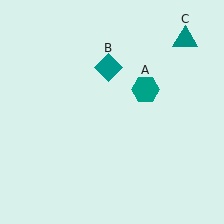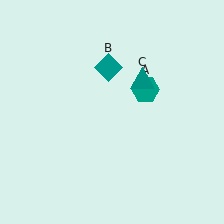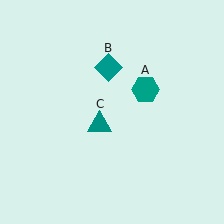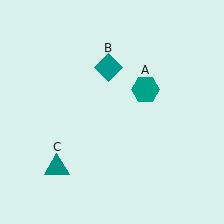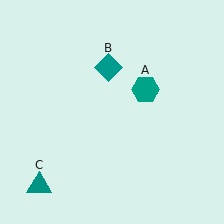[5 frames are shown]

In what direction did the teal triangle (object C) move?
The teal triangle (object C) moved down and to the left.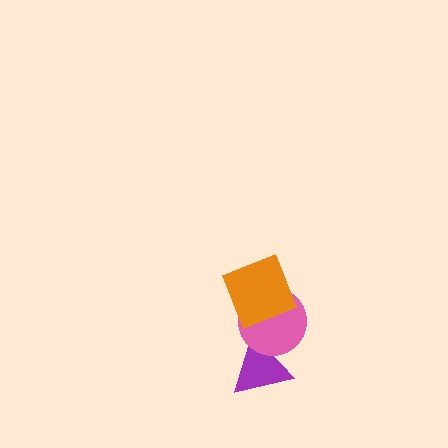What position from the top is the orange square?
The orange square is 1st from the top.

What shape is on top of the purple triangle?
The pink circle is on top of the purple triangle.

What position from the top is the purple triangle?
The purple triangle is 3rd from the top.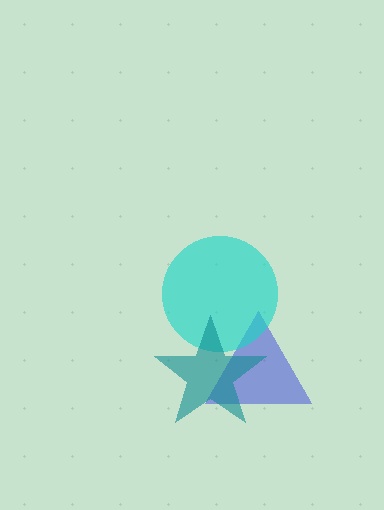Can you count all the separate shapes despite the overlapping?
Yes, there are 3 separate shapes.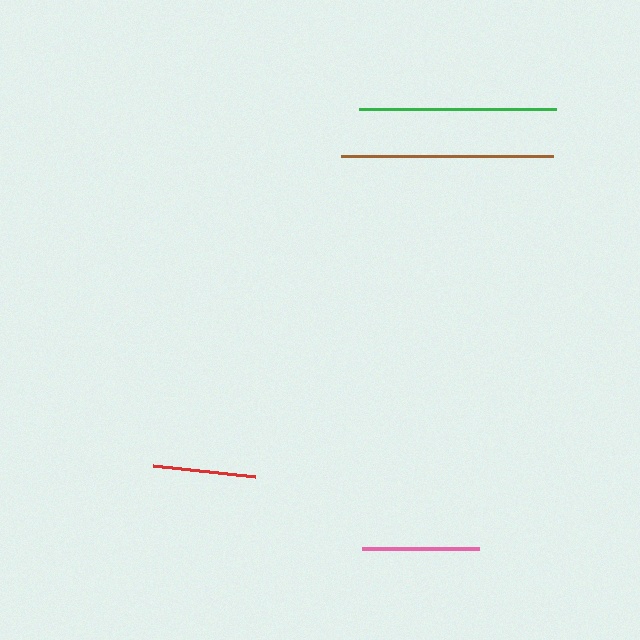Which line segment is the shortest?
The red line is the shortest at approximately 103 pixels.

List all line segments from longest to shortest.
From longest to shortest: brown, green, pink, red.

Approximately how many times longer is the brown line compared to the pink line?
The brown line is approximately 1.8 times the length of the pink line.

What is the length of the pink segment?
The pink segment is approximately 117 pixels long.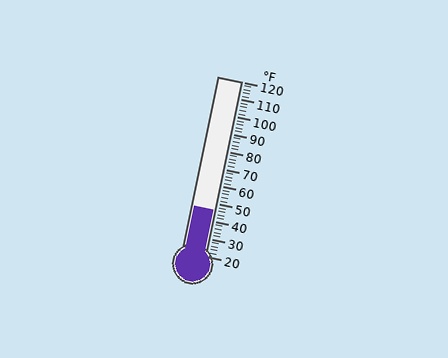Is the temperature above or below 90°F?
The temperature is below 90°F.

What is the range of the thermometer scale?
The thermometer scale ranges from 20°F to 120°F.